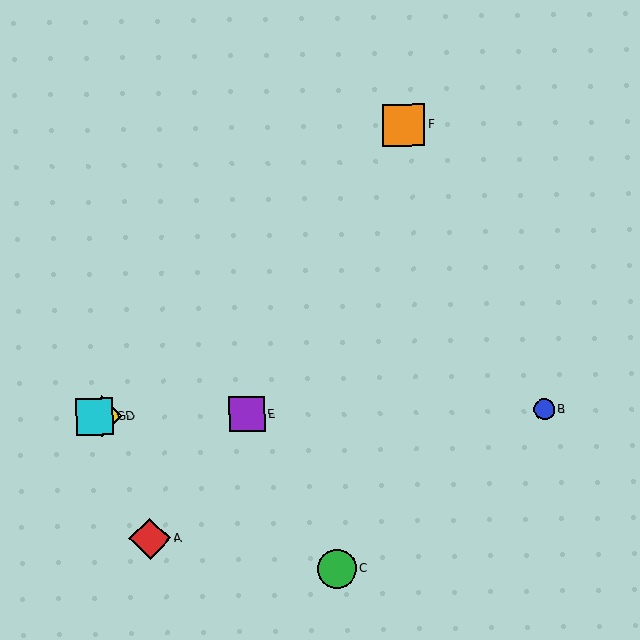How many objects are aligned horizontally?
4 objects (B, D, E, G) are aligned horizontally.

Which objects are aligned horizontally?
Objects B, D, E, G are aligned horizontally.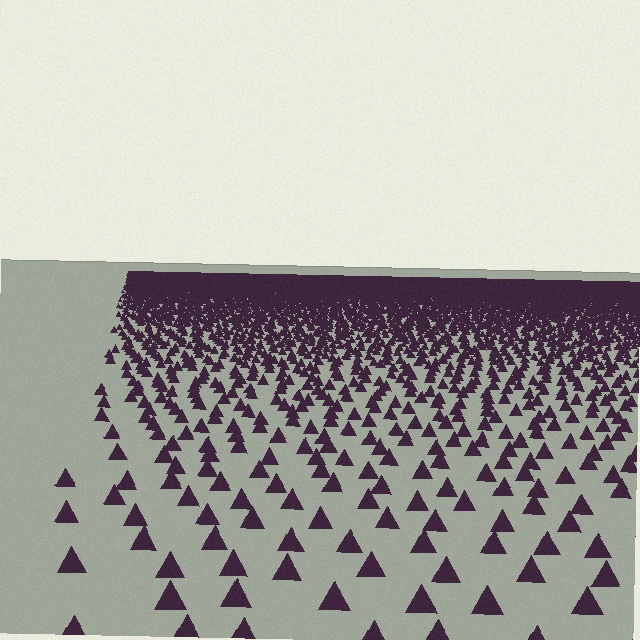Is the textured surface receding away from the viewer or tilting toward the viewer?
The surface is receding away from the viewer. Texture elements get smaller and denser toward the top.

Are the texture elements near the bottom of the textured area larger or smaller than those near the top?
Larger. Near the bottom, elements are closer to the viewer and appear at a bigger on-screen size.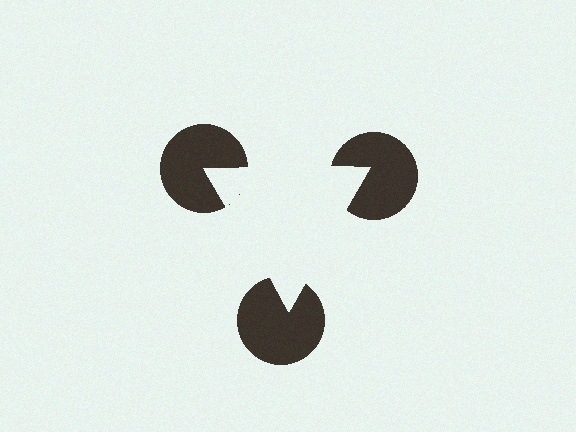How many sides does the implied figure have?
3 sides.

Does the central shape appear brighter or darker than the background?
It typically appears slightly brighter than the background, even though no actual brightness change is drawn.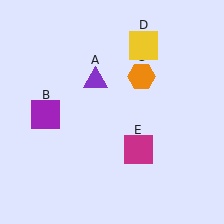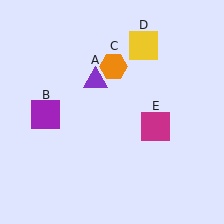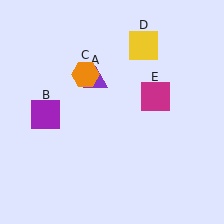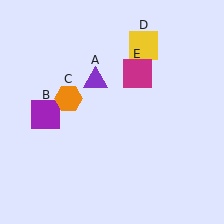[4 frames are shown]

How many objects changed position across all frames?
2 objects changed position: orange hexagon (object C), magenta square (object E).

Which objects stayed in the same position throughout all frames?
Purple triangle (object A) and purple square (object B) and yellow square (object D) remained stationary.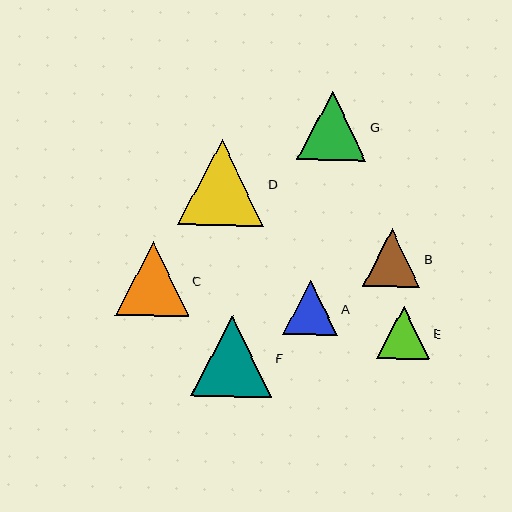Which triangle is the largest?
Triangle D is the largest with a size of approximately 86 pixels.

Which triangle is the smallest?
Triangle E is the smallest with a size of approximately 53 pixels.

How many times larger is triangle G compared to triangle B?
Triangle G is approximately 1.2 times the size of triangle B.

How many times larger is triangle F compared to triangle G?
Triangle F is approximately 1.2 times the size of triangle G.